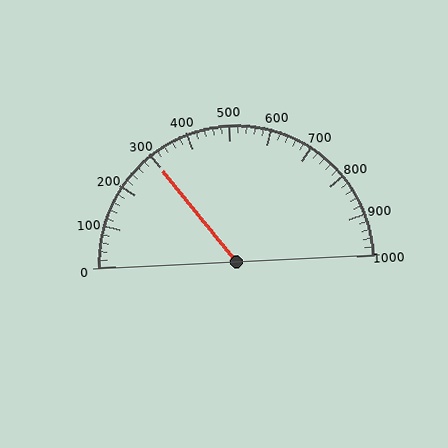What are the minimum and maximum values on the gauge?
The gauge ranges from 0 to 1000.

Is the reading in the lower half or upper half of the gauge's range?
The reading is in the lower half of the range (0 to 1000).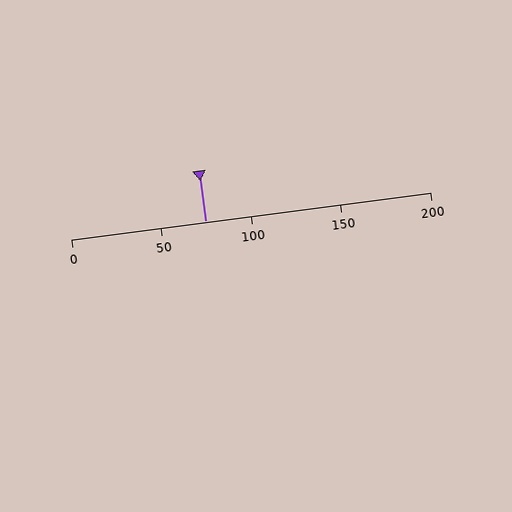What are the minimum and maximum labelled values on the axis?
The axis runs from 0 to 200.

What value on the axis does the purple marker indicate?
The marker indicates approximately 75.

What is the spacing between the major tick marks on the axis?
The major ticks are spaced 50 apart.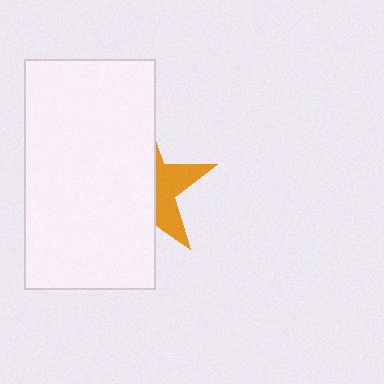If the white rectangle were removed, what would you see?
You would see the complete orange star.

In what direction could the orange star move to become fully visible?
The orange star could move right. That would shift it out from behind the white rectangle entirely.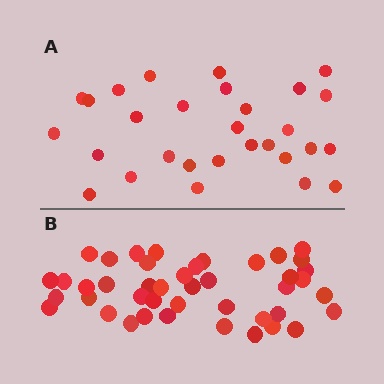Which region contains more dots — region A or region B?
Region B (the bottom region) has more dots.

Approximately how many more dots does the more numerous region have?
Region B has approximately 15 more dots than region A.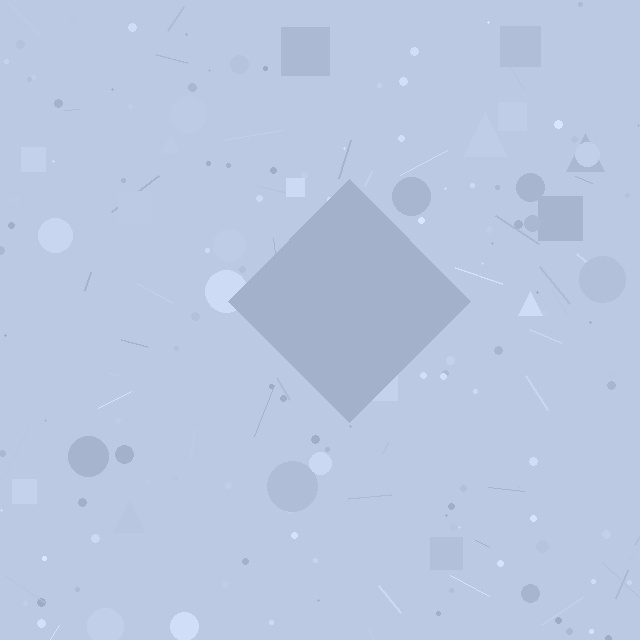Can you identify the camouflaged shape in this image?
The camouflaged shape is a diamond.